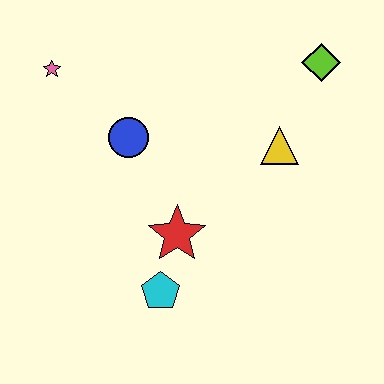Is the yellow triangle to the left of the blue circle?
No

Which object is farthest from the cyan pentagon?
The lime diamond is farthest from the cyan pentagon.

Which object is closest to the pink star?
The blue circle is closest to the pink star.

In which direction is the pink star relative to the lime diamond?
The pink star is to the left of the lime diamond.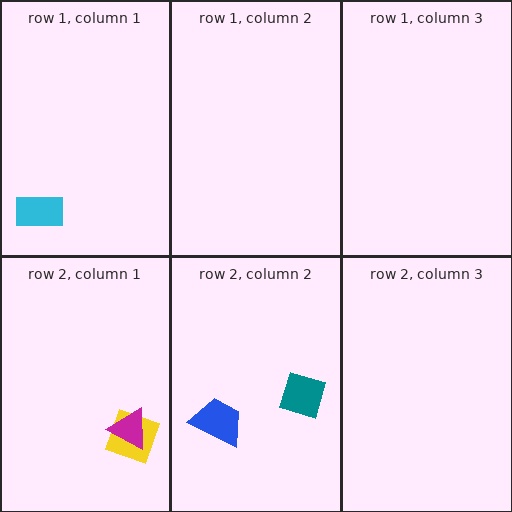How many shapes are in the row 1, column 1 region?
1.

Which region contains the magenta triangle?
The row 2, column 1 region.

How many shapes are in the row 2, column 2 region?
2.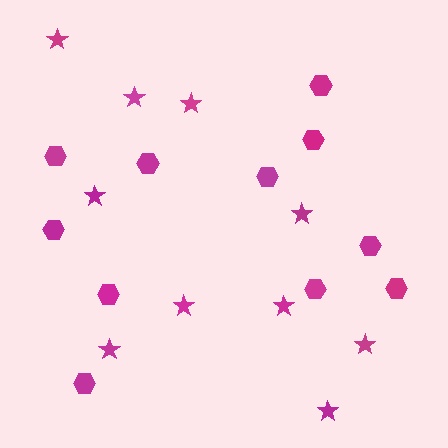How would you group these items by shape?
There are 2 groups: one group of hexagons (11) and one group of stars (10).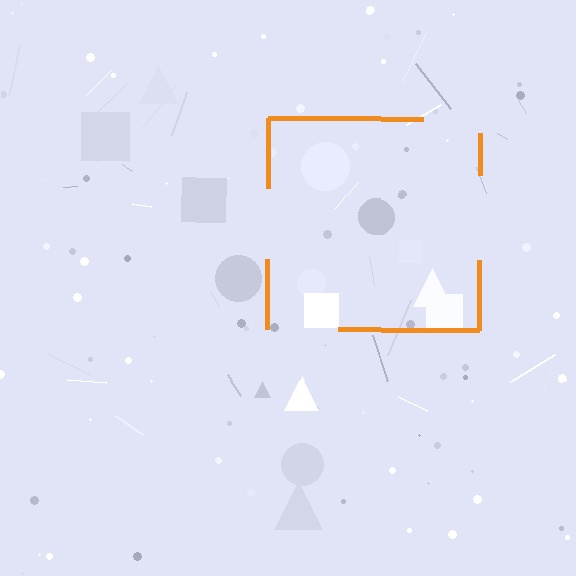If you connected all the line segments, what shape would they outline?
They would outline a square.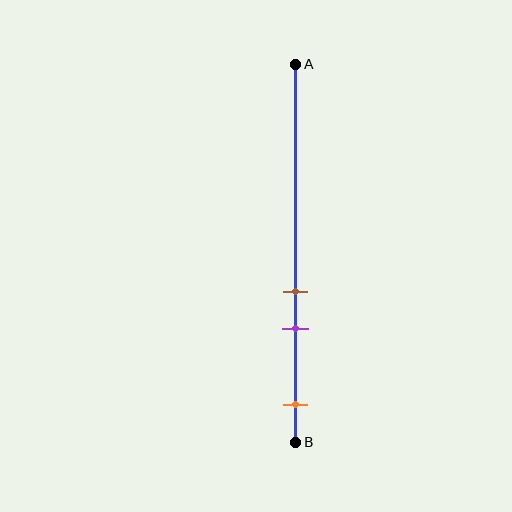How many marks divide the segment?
There are 3 marks dividing the segment.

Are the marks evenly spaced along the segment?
No, the marks are not evenly spaced.